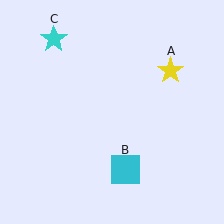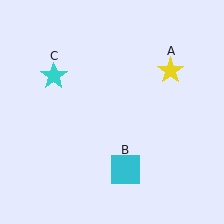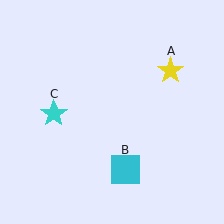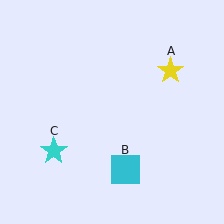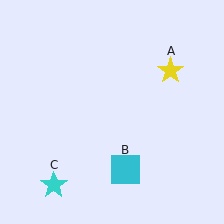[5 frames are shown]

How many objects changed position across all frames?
1 object changed position: cyan star (object C).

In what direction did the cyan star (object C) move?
The cyan star (object C) moved down.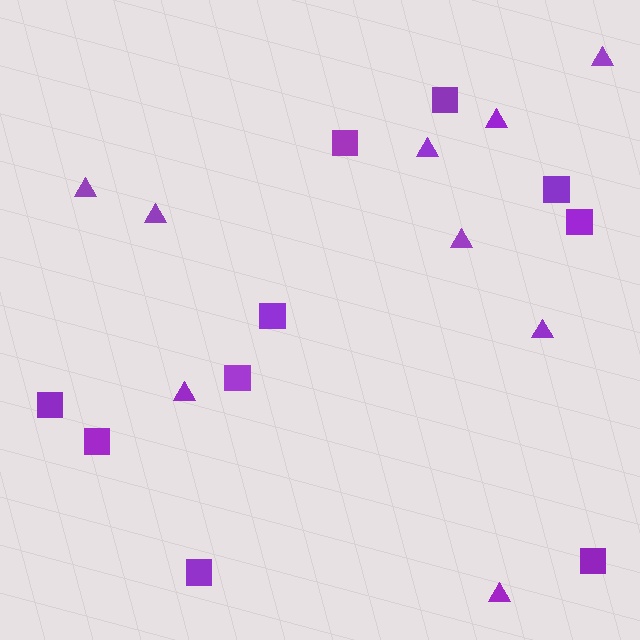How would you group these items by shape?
There are 2 groups: one group of triangles (9) and one group of squares (10).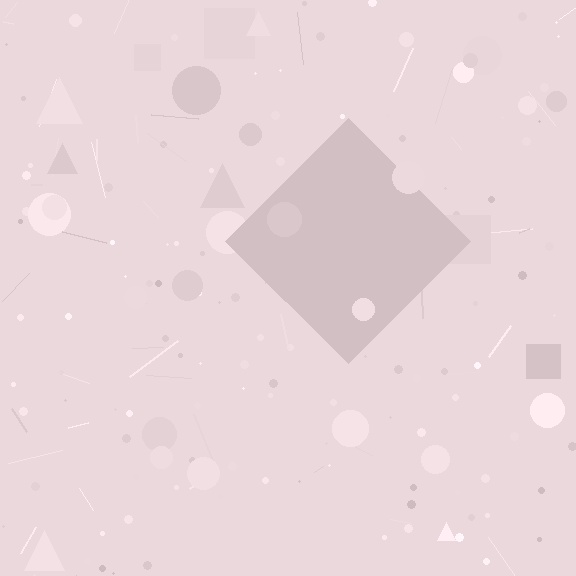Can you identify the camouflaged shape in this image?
The camouflaged shape is a diamond.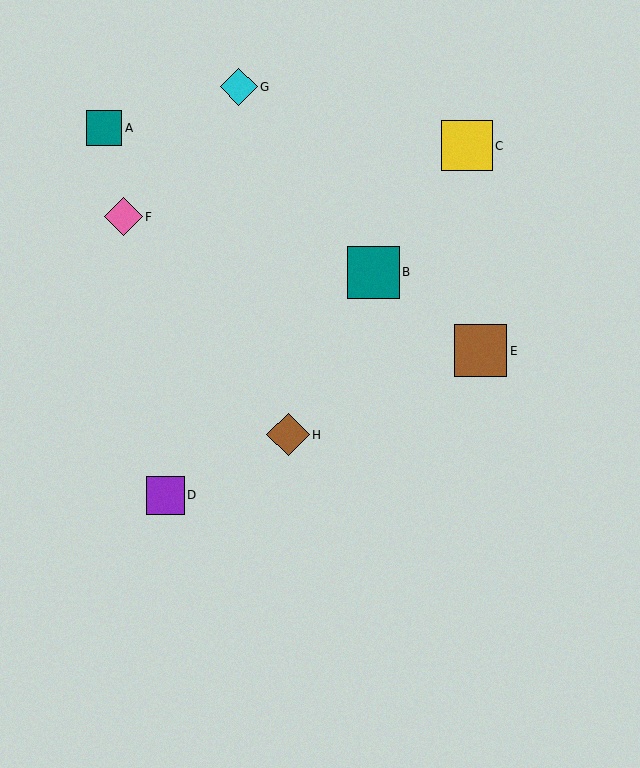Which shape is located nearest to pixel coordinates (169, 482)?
The purple square (labeled D) at (165, 495) is nearest to that location.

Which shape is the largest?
The brown square (labeled E) is the largest.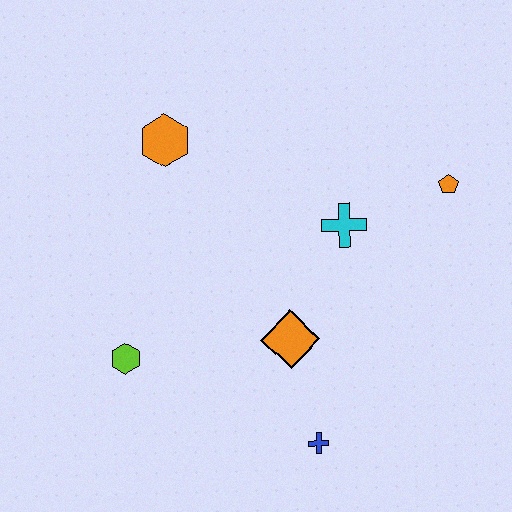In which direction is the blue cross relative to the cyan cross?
The blue cross is below the cyan cross.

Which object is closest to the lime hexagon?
The orange diamond is closest to the lime hexagon.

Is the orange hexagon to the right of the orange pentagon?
No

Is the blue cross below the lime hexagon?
Yes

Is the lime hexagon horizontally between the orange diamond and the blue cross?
No